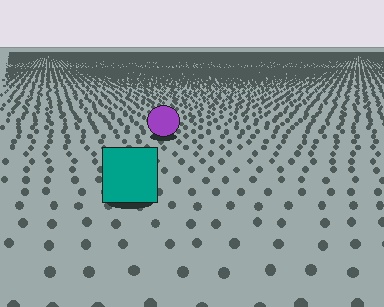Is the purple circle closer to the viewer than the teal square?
No. The teal square is closer — you can tell from the texture gradient: the ground texture is coarser near it.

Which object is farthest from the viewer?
The purple circle is farthest from the viewer. It appears smaller and the ground texture around it is denser.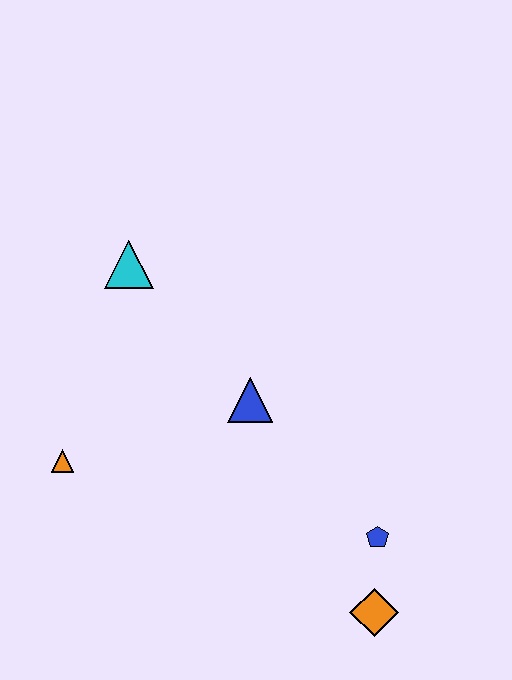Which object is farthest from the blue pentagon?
The cyan triangle is farthest from the blue pentagon.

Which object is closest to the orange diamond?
The blue pentagon is closest to the orange diamond.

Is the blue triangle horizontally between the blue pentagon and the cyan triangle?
Yes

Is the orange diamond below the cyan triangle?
Yes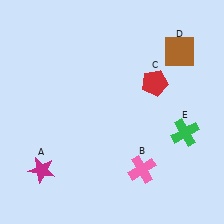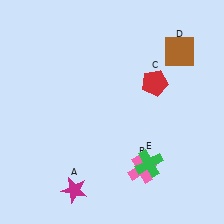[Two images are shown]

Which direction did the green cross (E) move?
The green cross (E) moved left.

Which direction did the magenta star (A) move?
The magenta star (A) moved right.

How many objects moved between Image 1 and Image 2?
2 objects moved between the two images.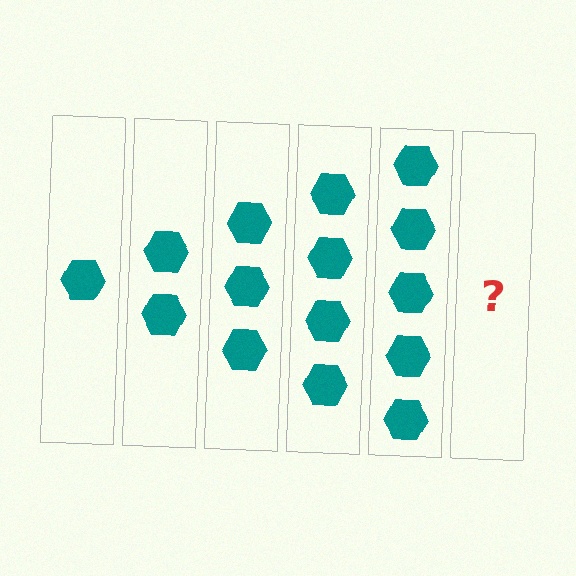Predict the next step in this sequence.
The next step is 6 hexagons.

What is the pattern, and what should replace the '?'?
The pattern is that each step adds one more hexagon. The '?' should be 6 hexagons.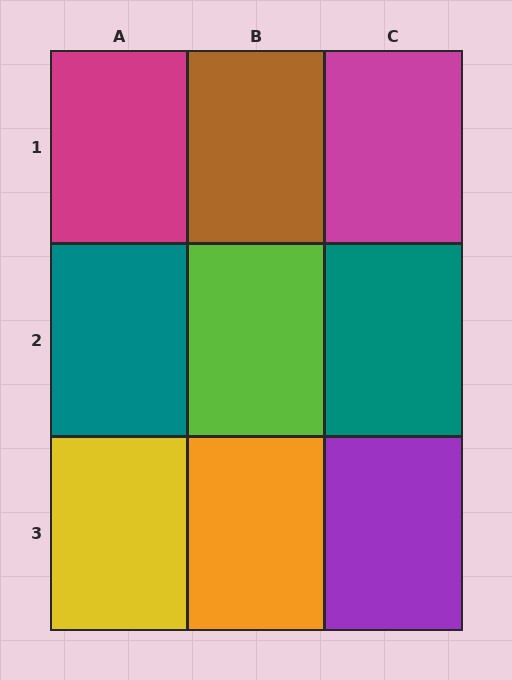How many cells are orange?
1 cell is orange.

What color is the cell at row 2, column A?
Teal.